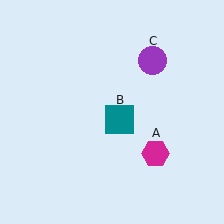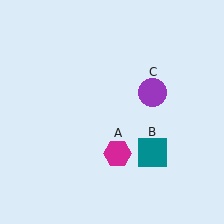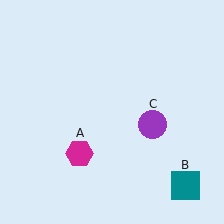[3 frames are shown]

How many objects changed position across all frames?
3 objects changed position: magenta hexagon (object A), teal square (object B), purple circle (object C).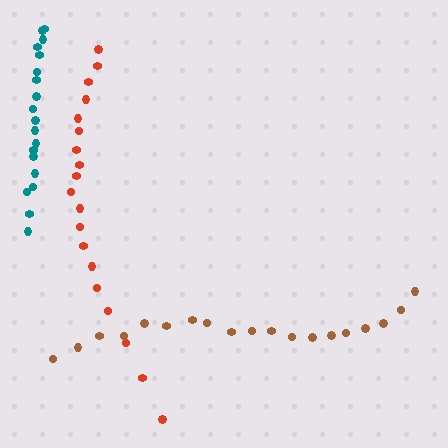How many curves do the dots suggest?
There are 3 distinct paths.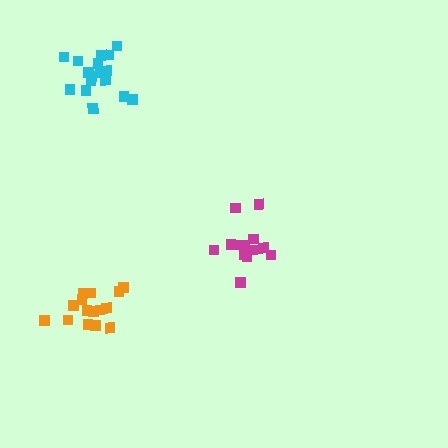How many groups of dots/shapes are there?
There are 3 groups.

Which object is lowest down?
The orange cluster is bottommost.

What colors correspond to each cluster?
The clusters are colored: magenta, cyan, orange.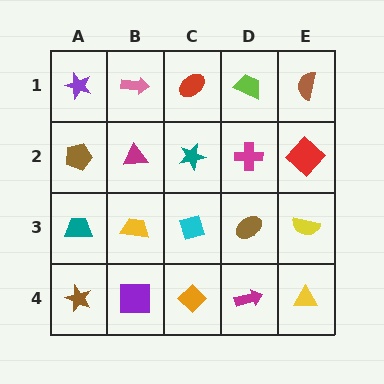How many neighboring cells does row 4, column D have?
3.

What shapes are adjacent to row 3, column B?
A magenta triangle (row 2, column B), a purple square (row 4, column B), a teal trapezoid (row 3, column A), a cyan diamond (row 3, column C).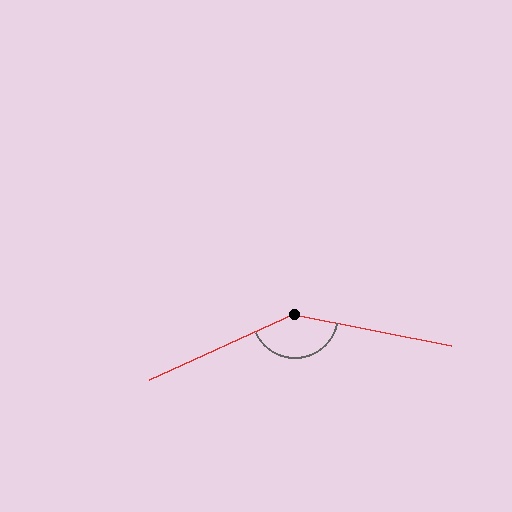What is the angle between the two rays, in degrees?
Approximately 145 degrees.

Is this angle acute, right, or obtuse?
It is obtuse.